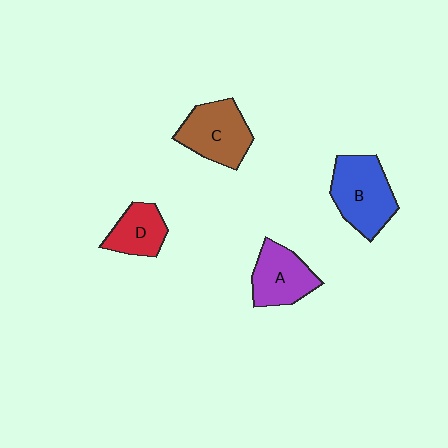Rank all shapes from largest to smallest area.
From largest to smallest: B (blue), C (brown), A (purple), D (red).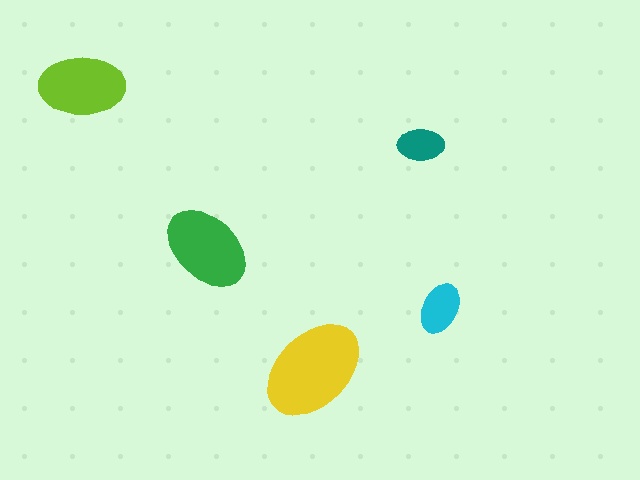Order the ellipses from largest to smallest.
the yellow one, the green one, the lime one, the cyan one, the teal one.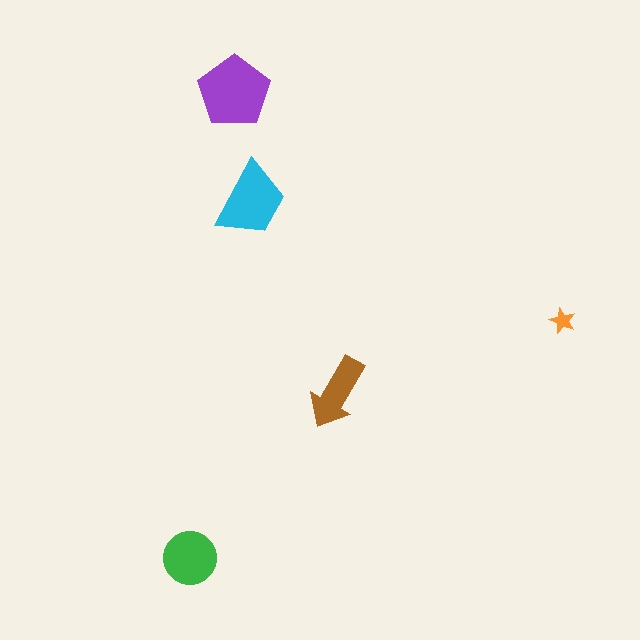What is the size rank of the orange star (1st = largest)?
5th.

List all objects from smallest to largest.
The orange star, the brown arrow, the green circle, the cyan trapezoid, the purple pentagon.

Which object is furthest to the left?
The green circle is leftmost.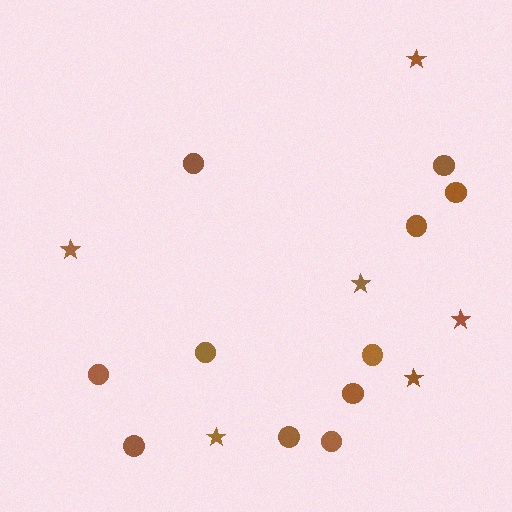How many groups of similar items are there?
There are 2 groups: one group of stars (6) and one group of circles (11).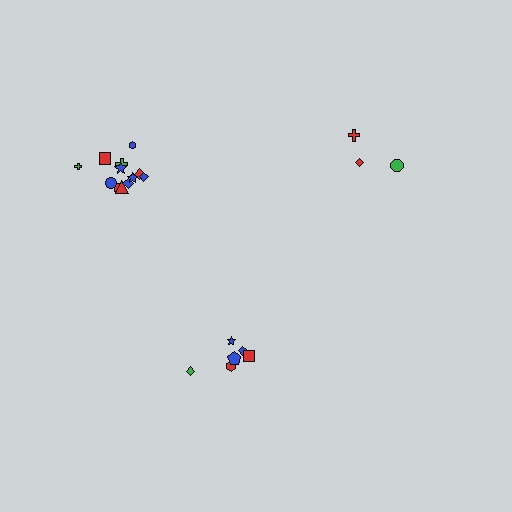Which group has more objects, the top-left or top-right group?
The top-left group.